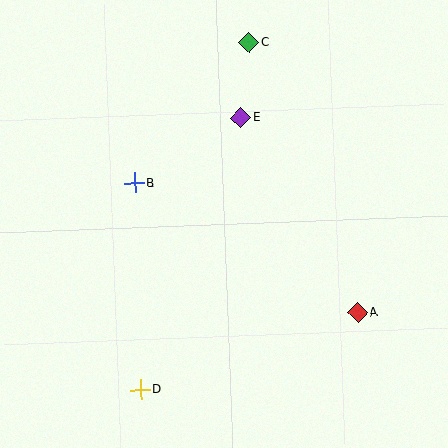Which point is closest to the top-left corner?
Point B is closest to the top-left corner.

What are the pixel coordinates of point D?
Point D is at (140, 389).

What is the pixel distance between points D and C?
The distance between D and C is 363 pixels.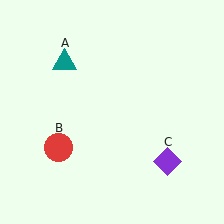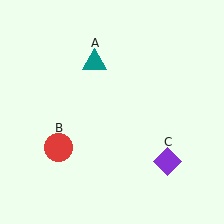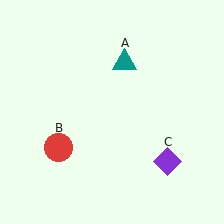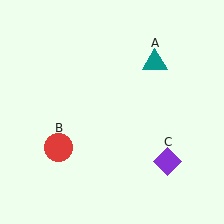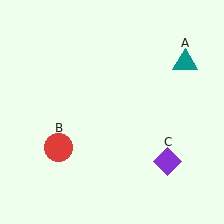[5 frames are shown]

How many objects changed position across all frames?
1 object changed position: teal triangle (object A).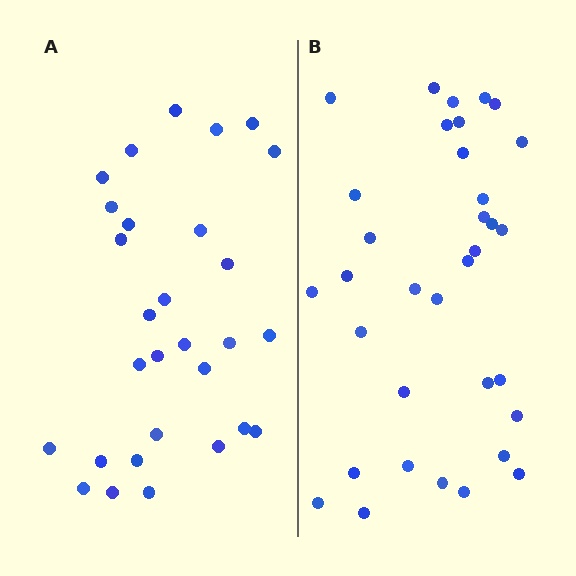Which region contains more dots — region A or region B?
Region B (the right region) has more dots.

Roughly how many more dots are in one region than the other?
Region B has about 5 more dots than region A.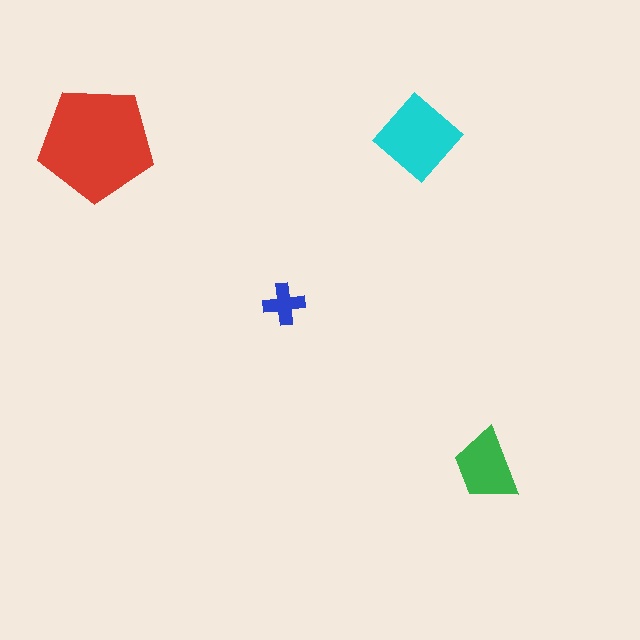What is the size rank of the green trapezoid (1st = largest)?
3rd.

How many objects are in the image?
There are 4 objects in the image.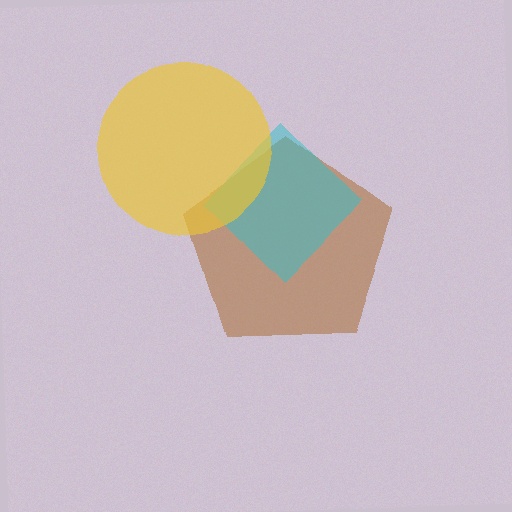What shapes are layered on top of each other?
The layered shapes are: a brown pentagon, a cyan diamond, a yellow circle.